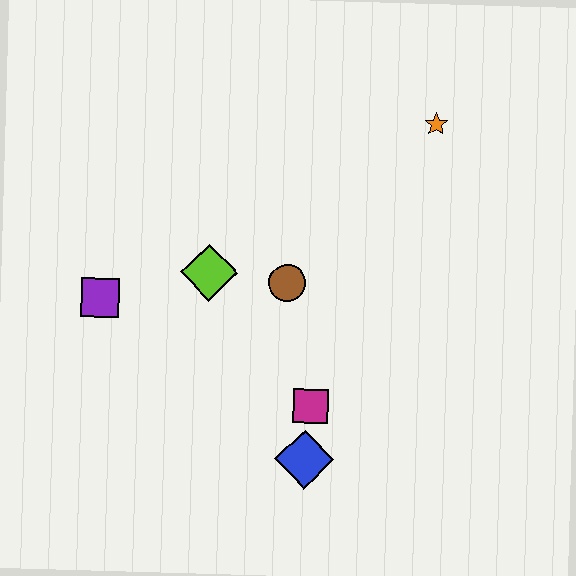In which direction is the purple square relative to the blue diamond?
The purple square is to the left of the blue diamond.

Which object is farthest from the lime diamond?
The orange star is farthest from the lime diamond.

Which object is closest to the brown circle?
The lime diamond is closest to the brown circle.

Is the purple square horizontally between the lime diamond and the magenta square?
No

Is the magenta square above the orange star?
No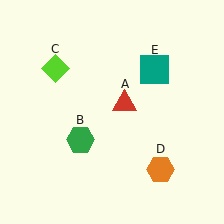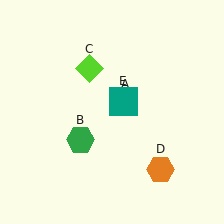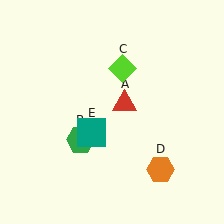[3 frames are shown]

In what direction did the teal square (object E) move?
The teal square (object E) moved down and to the left.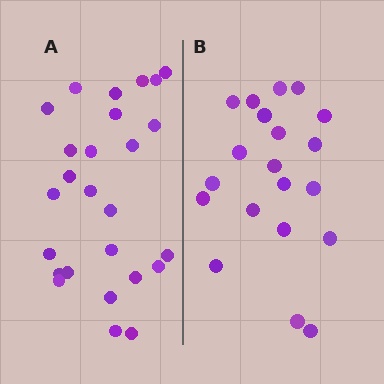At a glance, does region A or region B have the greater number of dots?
Region A (the left region) has more dots.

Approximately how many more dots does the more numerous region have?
Region A has about 6 more dots than region B.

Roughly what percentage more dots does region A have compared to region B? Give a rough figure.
About 30% more.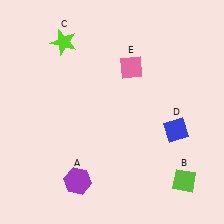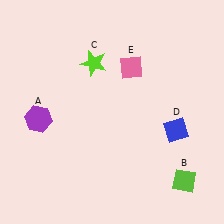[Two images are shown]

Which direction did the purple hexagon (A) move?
The purple hexagon (A) moved up.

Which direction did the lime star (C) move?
The lime star (C) moved right.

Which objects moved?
The objects that moved are: the purple hexagon (A), the lime star (C).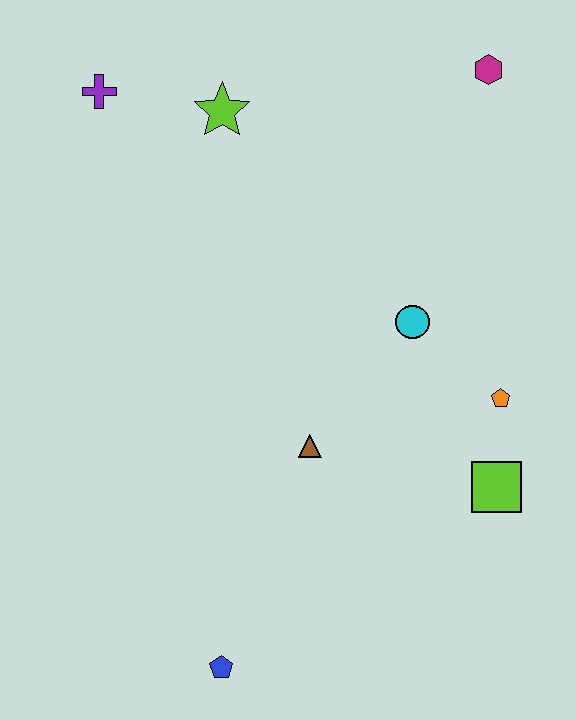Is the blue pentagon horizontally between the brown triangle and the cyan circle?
No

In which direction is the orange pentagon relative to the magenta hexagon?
The orange pentagon is below the magenta hexagon.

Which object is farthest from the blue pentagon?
The magenta hexagon is farthest from the blue pentagon.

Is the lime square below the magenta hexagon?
Yes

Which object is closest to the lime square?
The orange pentagon is closest to the lime square.